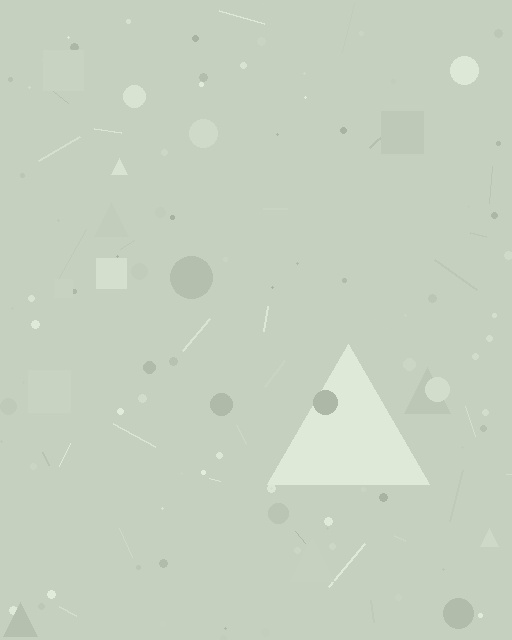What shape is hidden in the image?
A triangle is hidden in the image.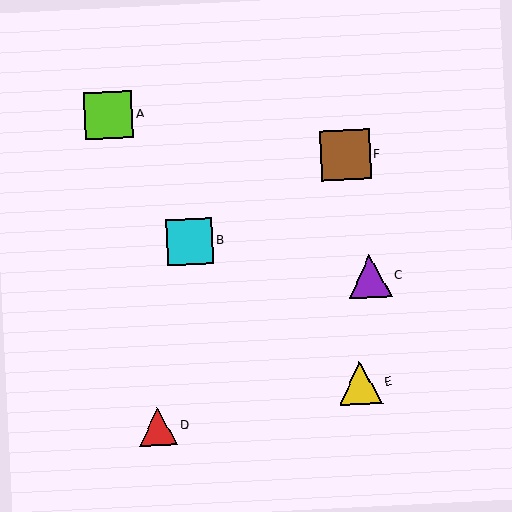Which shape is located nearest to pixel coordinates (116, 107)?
The lime square (labeled A) at (109, 115) is nearest to that location.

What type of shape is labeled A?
Shape A is a lime square.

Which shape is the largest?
The brown square (labeled F) is the largest.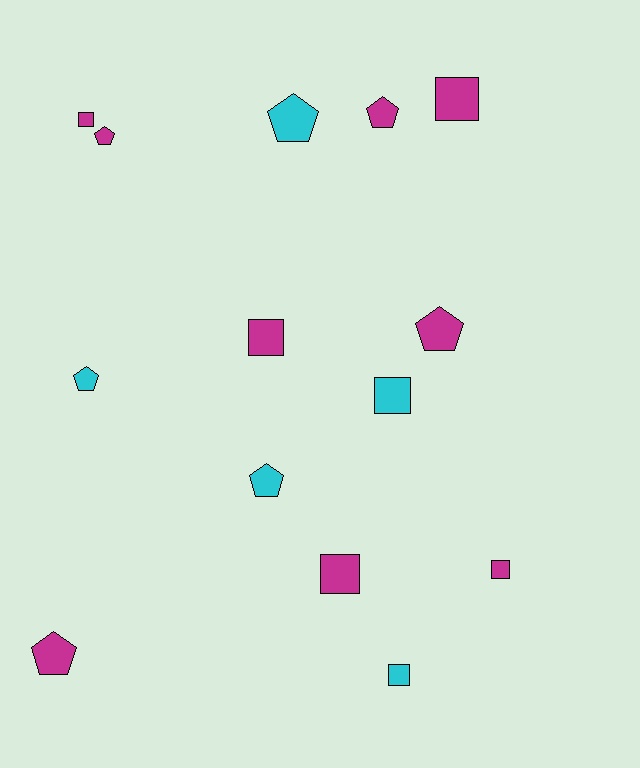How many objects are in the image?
There are 14 objects.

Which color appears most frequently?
Magenta, with 9 objects.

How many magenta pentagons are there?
There are 4 magenta pentagons.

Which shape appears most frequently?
Square, with 7 objects.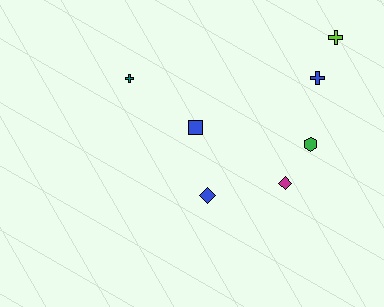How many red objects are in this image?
There are no red objects.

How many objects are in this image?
There are 7 objects.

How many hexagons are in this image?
There is 1 hexagon.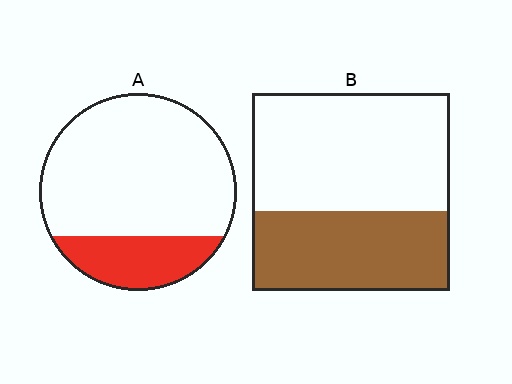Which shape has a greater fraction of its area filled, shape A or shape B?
Shape B.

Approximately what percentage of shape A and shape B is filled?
A is approximately 25% and B is approximately 40%.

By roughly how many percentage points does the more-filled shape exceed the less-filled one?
By roughly 20 percentage points (B over A).